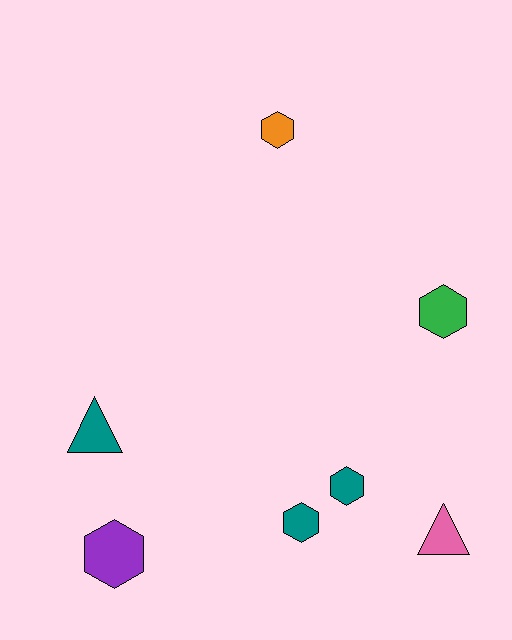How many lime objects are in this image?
There are no lime objects.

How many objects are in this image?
There are 7 objects.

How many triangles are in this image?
There are 2 triangles.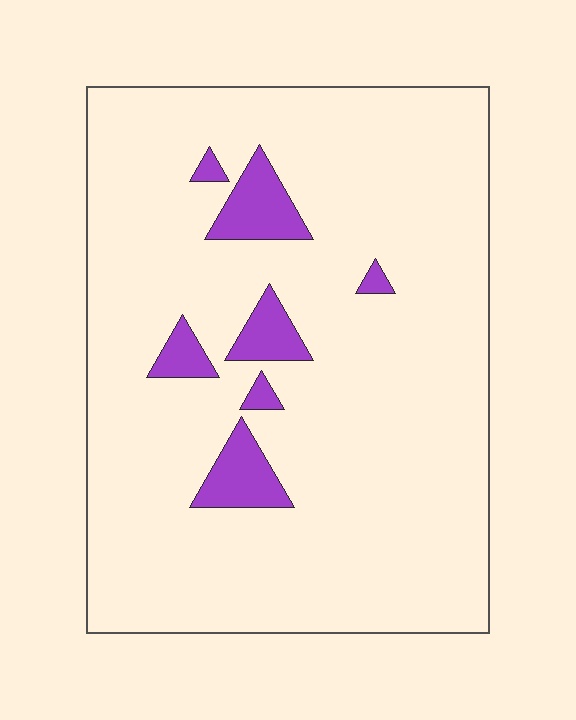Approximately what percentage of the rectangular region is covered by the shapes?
Approximately 10%.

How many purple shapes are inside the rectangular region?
7.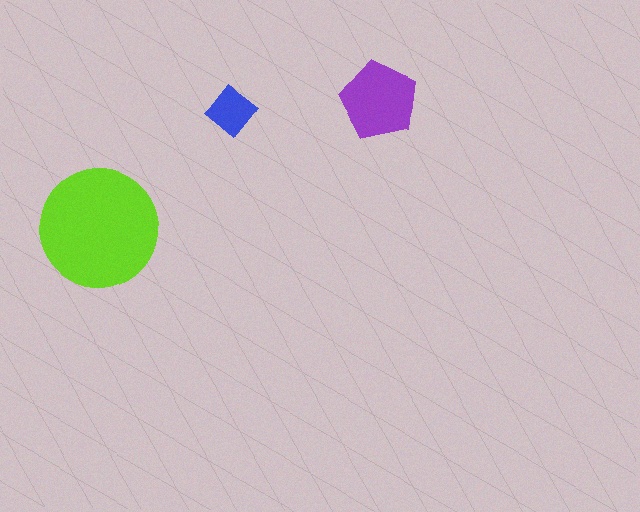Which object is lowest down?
The lime circle is bottommost.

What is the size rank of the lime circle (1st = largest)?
1st.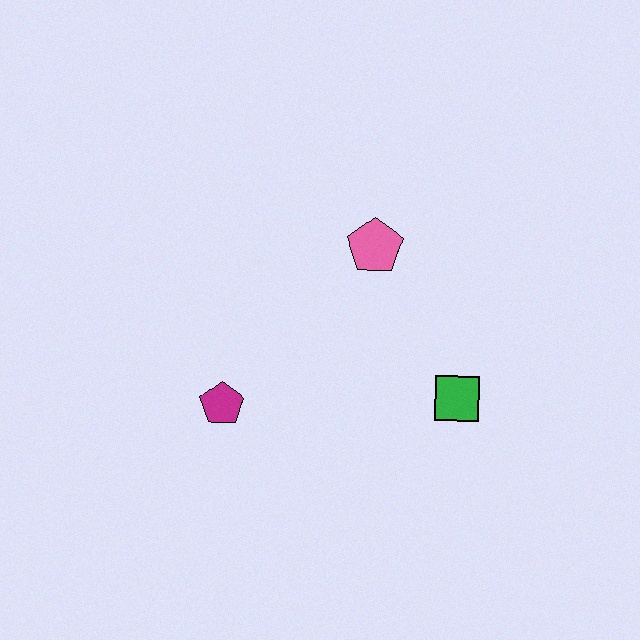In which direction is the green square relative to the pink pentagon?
The green square is below the pink pentagon.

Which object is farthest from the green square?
The magenta pentagon is farthest from the green square.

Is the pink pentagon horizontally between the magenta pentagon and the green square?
Yes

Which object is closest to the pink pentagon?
The green square is closest to the pink pentagon.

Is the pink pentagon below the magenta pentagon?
No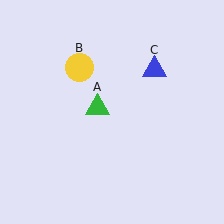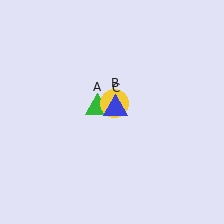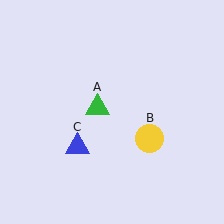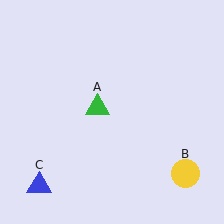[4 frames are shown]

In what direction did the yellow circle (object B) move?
The yellow circle (object B) moved down and to the right.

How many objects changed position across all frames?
2 objects changed position: yellow circle (object B), blue triangle (object C).